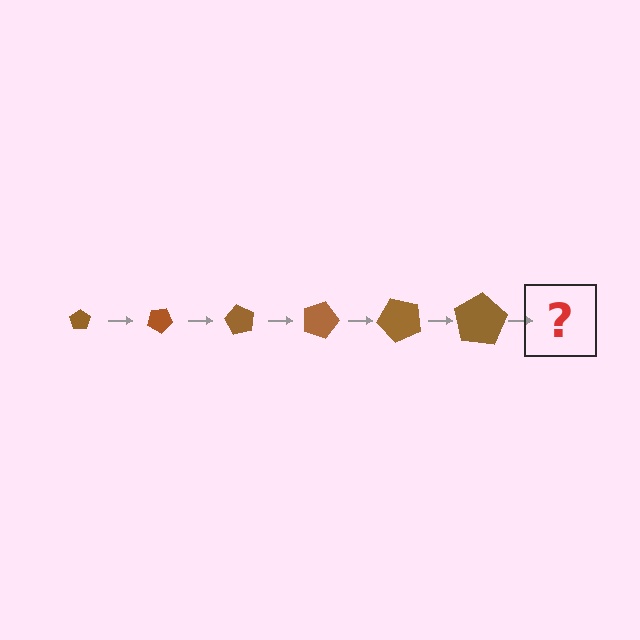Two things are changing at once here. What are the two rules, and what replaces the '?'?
The two rules are that the pentagon grows larger each step and it rotates 30 degrees each step. The '?' should be a pentagon, larger than the previous one and rotated 180 degrees from the start.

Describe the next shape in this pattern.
It should be a pentagon, larger than the previous one and rotated 180 degrees from the start.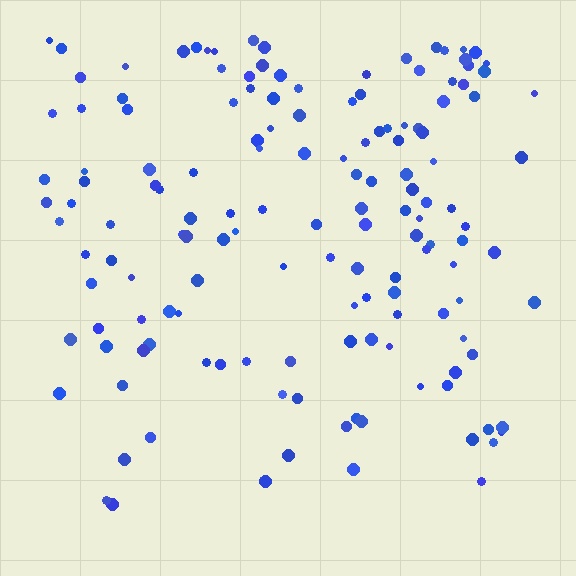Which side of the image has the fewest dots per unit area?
The bottom.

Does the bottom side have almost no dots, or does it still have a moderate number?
Still a moderate number, just noticeably fewer than the top.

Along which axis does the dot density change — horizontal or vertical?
Vertical.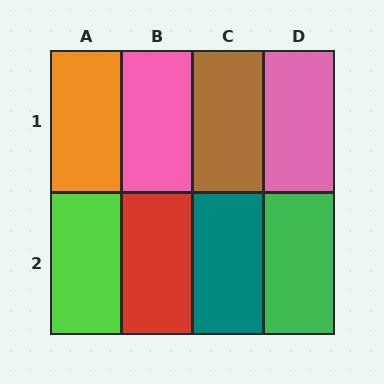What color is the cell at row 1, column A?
Orange.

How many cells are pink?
2 cells are pink.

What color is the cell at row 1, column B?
Pink.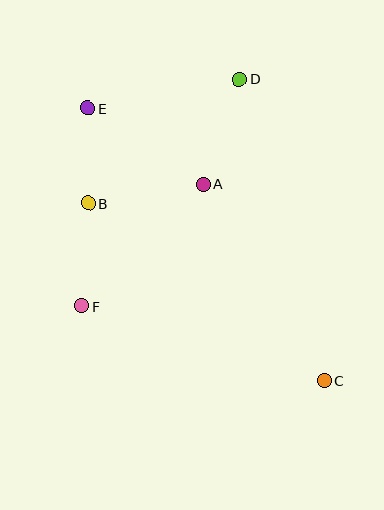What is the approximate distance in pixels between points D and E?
The distance between D and E is approximately 154 pixels.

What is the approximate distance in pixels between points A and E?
The distance between A and E is approximately 139 pixels.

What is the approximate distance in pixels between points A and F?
The distance between A and F is approximately 172 pixels.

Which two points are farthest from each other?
Points C and E are farthest from each other.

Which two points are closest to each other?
Points B and E are closest to each other.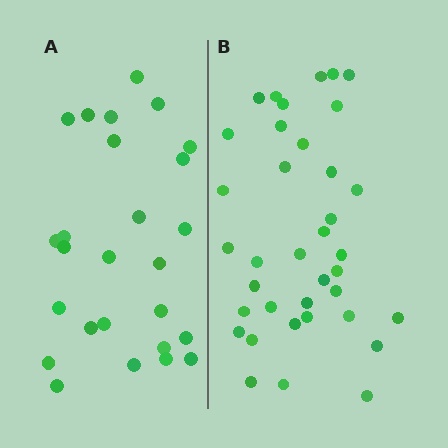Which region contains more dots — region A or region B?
Region B (the right region) has more dots.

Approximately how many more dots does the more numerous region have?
Region B has roughly 12 or so more dots than region A.